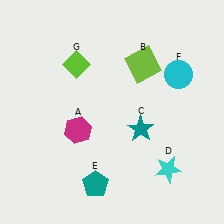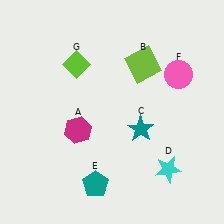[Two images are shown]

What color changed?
The circle (F) changed from cyan in Image 1 to pink in Image 2.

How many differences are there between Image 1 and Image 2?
There is 1 difference between the two images.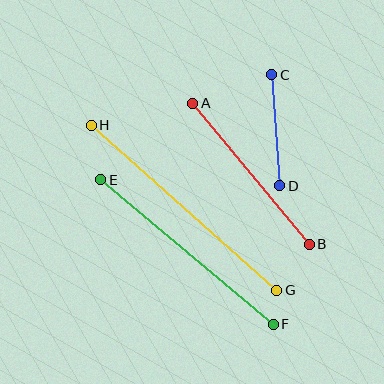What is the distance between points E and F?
The distance is approximately 225 pixels.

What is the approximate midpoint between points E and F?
The midpoint is at approximately (187, 252) pixels.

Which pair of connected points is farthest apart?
Points G and H are farthest apart.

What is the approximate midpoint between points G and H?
The midpoint is at approximately (184, 208) pixels.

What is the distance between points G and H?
The distance is approximately 249 pixels.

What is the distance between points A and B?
The distance is approximately 183 pixels.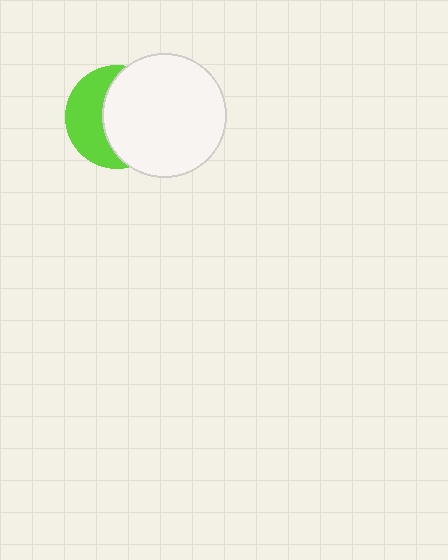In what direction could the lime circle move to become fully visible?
The lime circle could move left. That would shift it out from behind the white circle entirely.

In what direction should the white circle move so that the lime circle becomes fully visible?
The white circle should move right. That is the shortest direction to clear the overlap and leave the lime circle fully visible.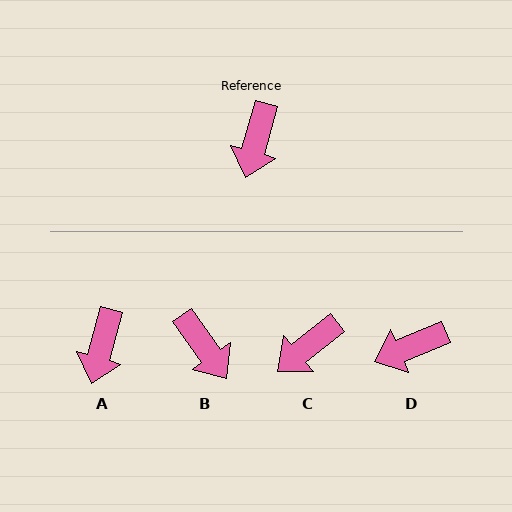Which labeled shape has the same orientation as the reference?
A.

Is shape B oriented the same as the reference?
No, it is off by about 50 degrees.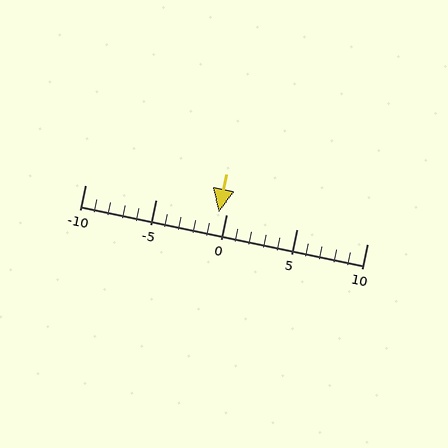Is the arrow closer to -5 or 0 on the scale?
The arrow is closer to 0.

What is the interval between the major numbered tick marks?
The major tick marks are spaced 5 units apart.